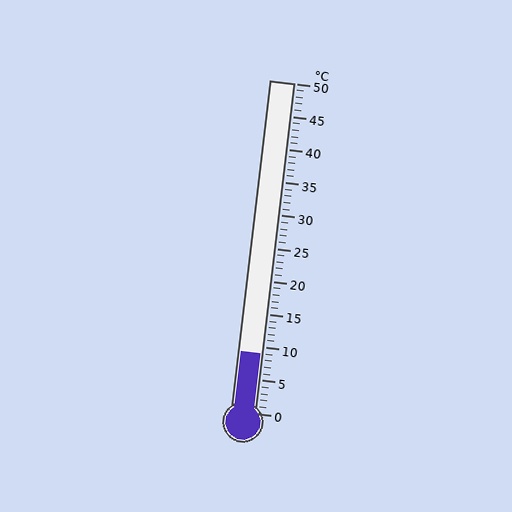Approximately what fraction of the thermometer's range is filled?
The thermometer is filled to approximately 20% of its range.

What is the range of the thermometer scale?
The thermometer scale ranges from 0°C to 50°C.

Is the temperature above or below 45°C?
The temperature is below 45°C.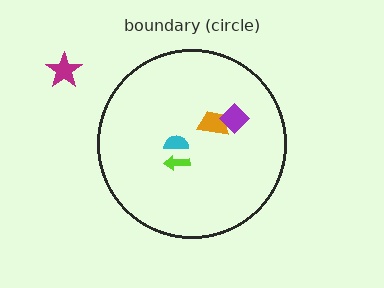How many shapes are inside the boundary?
4 inside, 1 outside.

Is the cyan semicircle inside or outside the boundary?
Inside.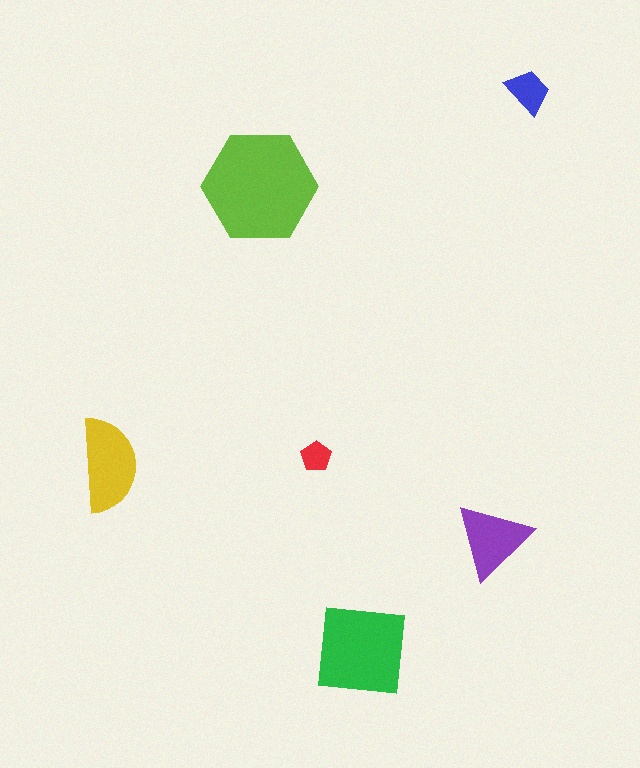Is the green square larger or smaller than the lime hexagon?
Smaller.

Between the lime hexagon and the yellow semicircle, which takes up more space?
The lime hexagon.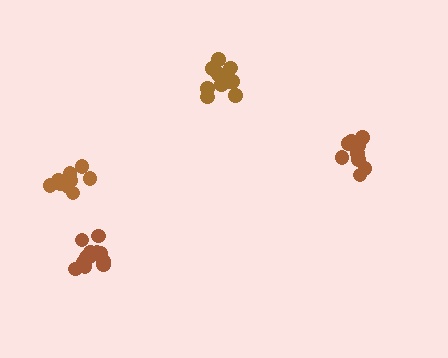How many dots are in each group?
Group 1: 11 dots, Group 2: 9 dots, Group 3: 14 dots, Group 4: 12 dots (46 total).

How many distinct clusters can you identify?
There are 4 distinct clusters.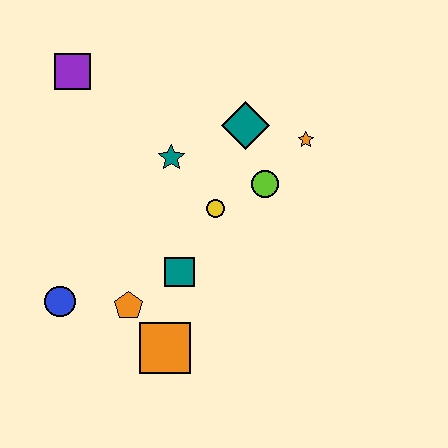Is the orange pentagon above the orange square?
Yes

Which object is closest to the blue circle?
The orange pentagon is closest to the blue circle.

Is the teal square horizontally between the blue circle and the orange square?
No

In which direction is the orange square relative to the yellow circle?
The orange square is below the yellow circle.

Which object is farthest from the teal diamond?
The blue circle is farthest from the teal diamond.